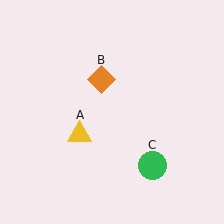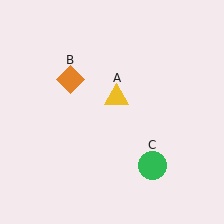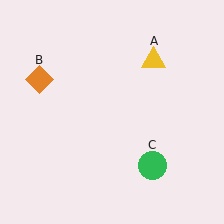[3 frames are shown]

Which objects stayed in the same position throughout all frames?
Green circle (object C) remained stationary.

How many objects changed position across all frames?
2 objects changed position: yellow triangle (object A), orange diamond (object B).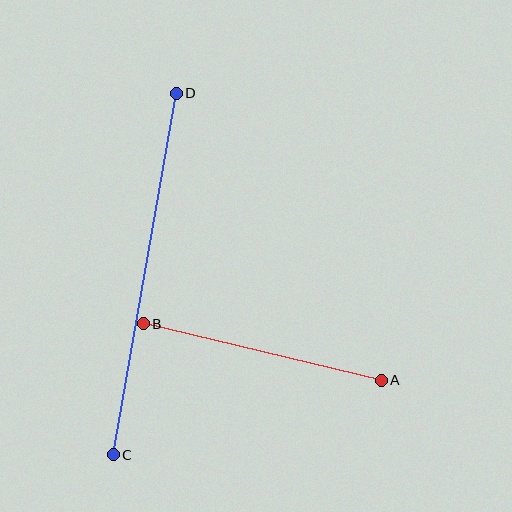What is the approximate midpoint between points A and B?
The midpoint is at approximately (262, 352) pixels.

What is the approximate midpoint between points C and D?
The midpoint is at approximately (145, 274) pixels.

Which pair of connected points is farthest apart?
Points C and D are farthest apart.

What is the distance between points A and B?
The distance is approximately 245 pixels.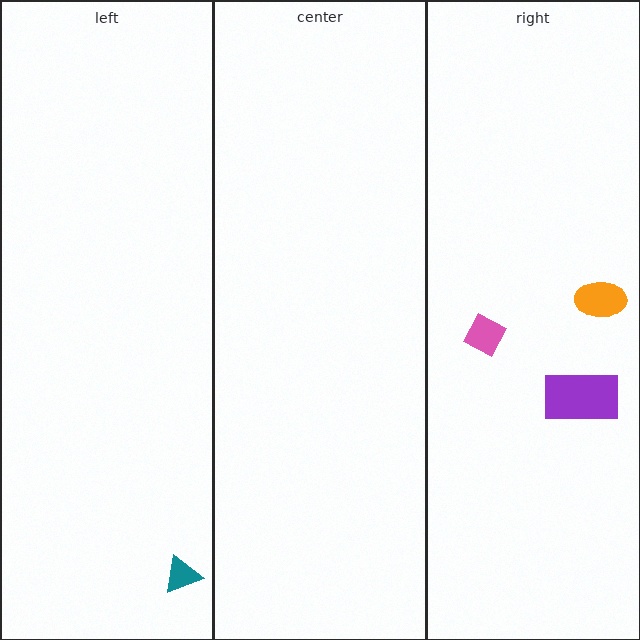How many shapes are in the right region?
3.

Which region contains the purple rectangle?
The right region.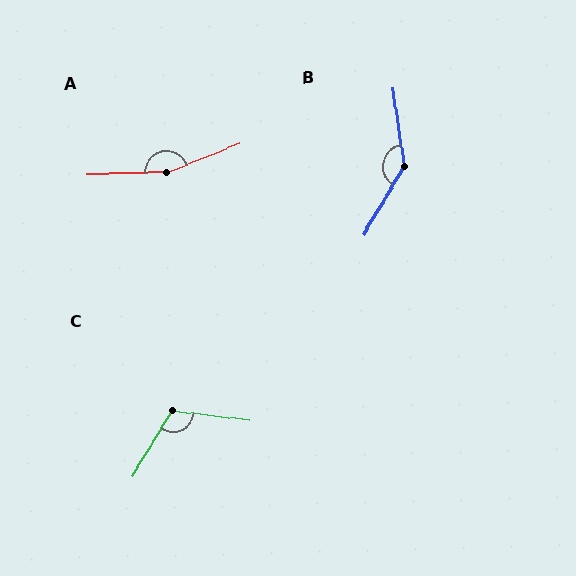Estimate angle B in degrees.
Approximately 141 degrees.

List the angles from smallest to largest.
C (115°), B (141°), A (160°).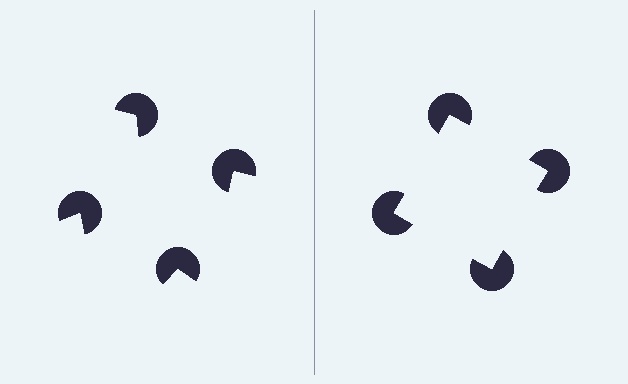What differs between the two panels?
The pac-man discs are positioned identically on both sides; only the wedge orientations differ. On the right they align to a square; on the left they are misaligned.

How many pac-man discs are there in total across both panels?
8 — 4 on each side.